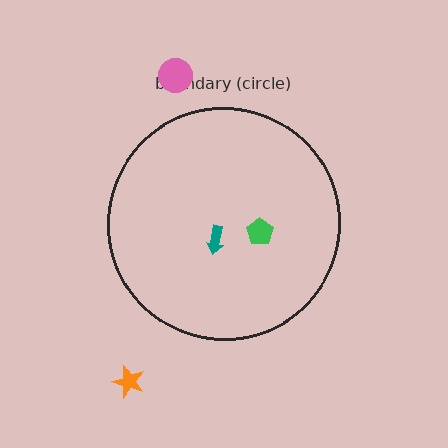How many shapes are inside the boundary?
2 inside, 2 outside.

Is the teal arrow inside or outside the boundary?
Inside.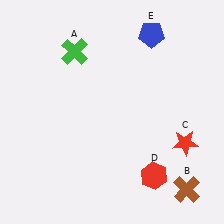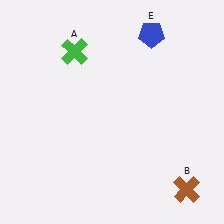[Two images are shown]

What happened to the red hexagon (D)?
The red hexagon (D) was removed in Image 2. It was in the bottom-right area of Image 1.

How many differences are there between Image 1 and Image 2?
There are 2 differences between the two images.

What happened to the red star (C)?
The red star (C) was removed in Image 2. It was in the bottom-right area of Image 1.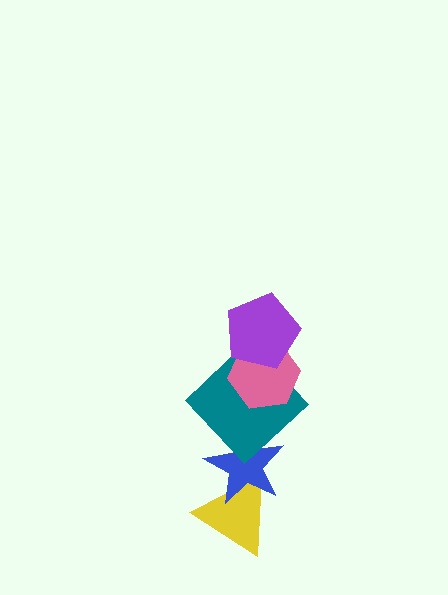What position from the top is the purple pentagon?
The purple pentagon is 1st from the top.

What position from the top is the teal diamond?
The teal diamond is 3rd from the top.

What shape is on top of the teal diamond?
The pink hexagon is on top of the teal diamond.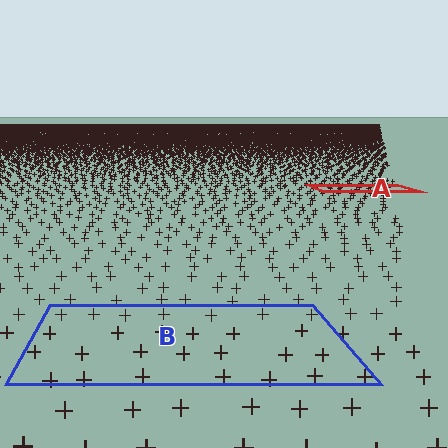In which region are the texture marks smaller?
The texture marks are smaller in region A, because it is farther away.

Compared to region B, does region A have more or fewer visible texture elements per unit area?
Region A has more texture elements per unit area — they are packed more densely because it is farther away.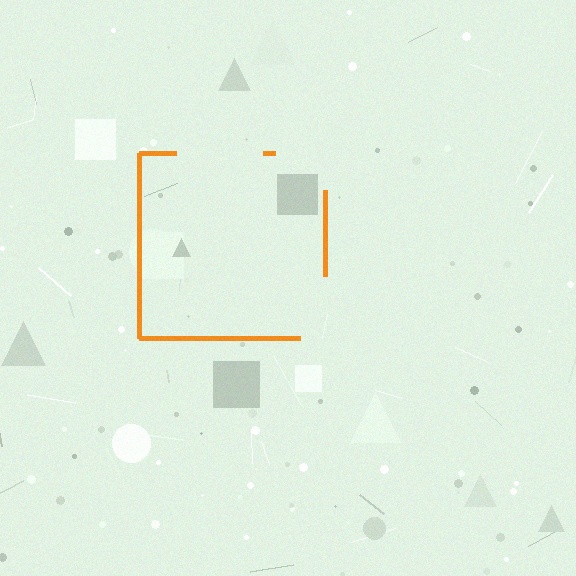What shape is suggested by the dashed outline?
The dashed outline suggests a square.